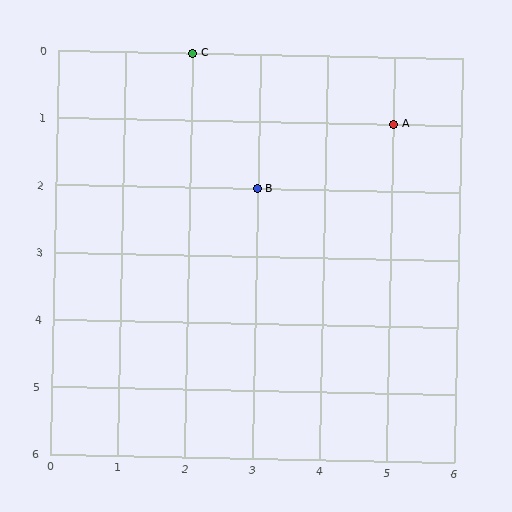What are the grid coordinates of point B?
Point B is at grid coordinates (3, 2).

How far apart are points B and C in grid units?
Points B and C are 1 column and 2 rows apart (about 2.2 grid units diagonally).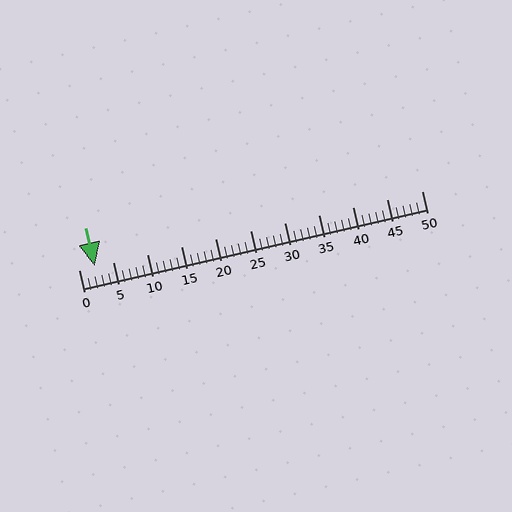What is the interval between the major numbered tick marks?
The major tick marks are spaced 5 units apart.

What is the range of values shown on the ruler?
The ruler shows values from 0 to 50.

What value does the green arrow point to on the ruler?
The green arrow points to approximately 2.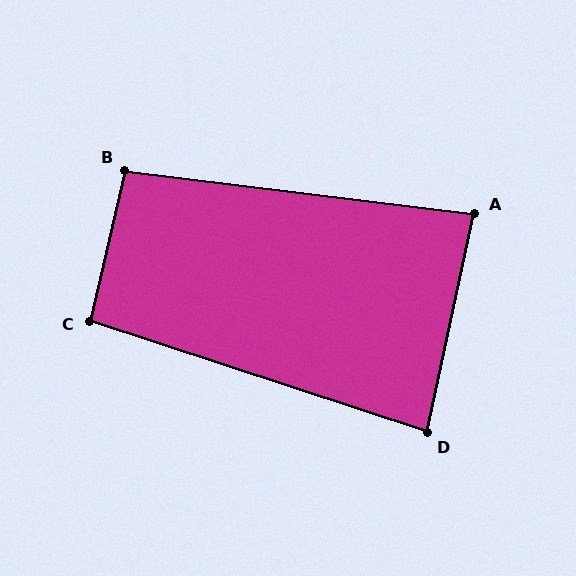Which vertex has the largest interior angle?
B, at approximately 96 degrees.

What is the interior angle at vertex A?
Approximately 85 degrees (acute).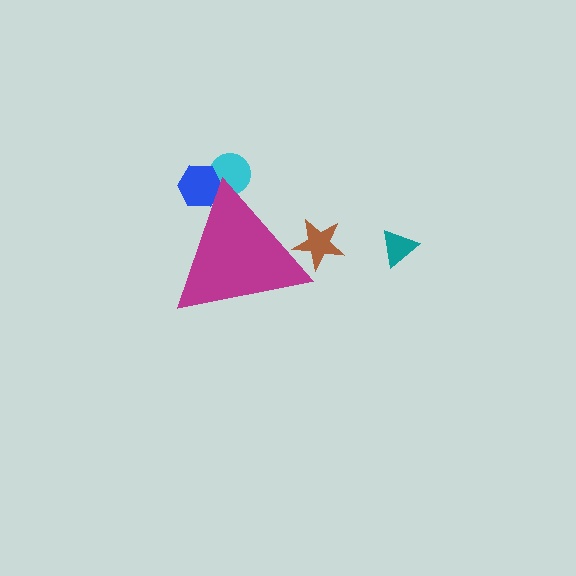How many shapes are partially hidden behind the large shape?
3 shapes are partially hidden.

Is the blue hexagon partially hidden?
Yes, the blue hexagon is partially hidden behind the magenta triangle.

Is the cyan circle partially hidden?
Yes, the cyan circle is partially hidden behind the magenta triangle.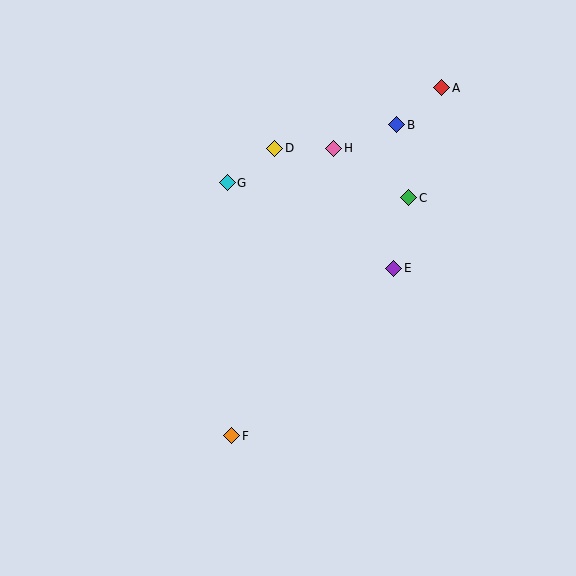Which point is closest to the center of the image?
Point E at (394, 268) is closest to the center.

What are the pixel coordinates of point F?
Point F is at (232, 436).